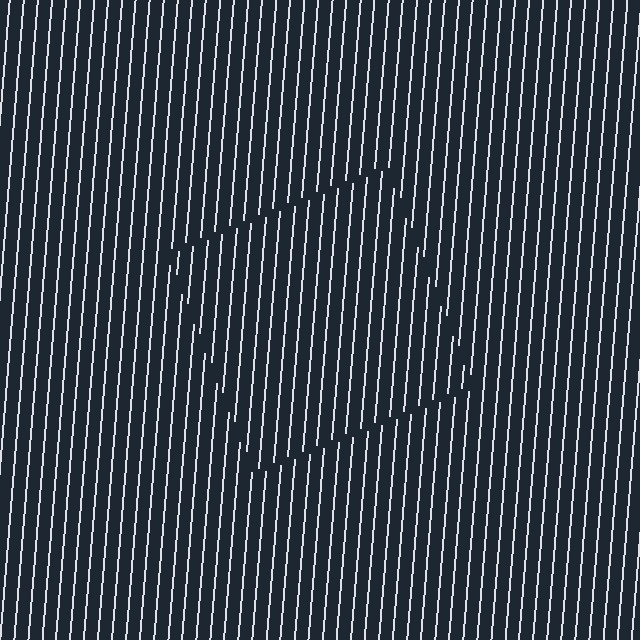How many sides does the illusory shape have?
4 sides — the line-ends trace a square.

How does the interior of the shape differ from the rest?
The interior of the shape contains the same grating, shifted by half a period — the contour is defined by the phase discontinuity where line-ends from the inner and outer gratings abut.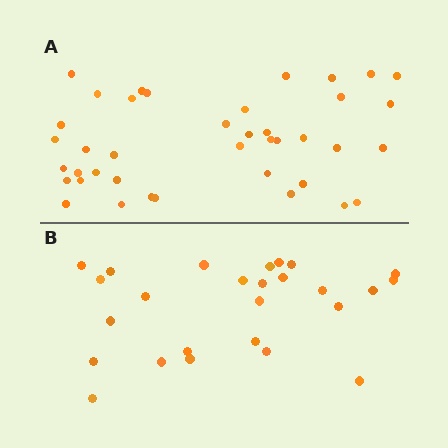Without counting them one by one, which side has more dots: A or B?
Region A (the top region) has more dots.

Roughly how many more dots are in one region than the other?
Region A has approximately 15 more dots than region B.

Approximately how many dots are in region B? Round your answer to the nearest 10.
About 30 dots. (The exact count is 26, which rounds to 30.)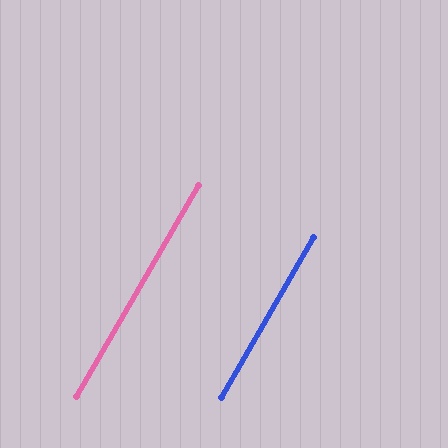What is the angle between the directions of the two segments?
Approximately 0 degrees.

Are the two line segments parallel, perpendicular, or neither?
Parallel — their directions differ by only 0.2°.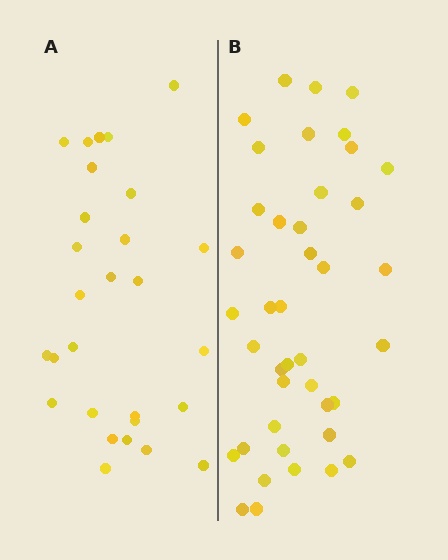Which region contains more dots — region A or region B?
Region B (the right region) has more dots.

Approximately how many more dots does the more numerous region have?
Region B has approximately 15 more dots than region A.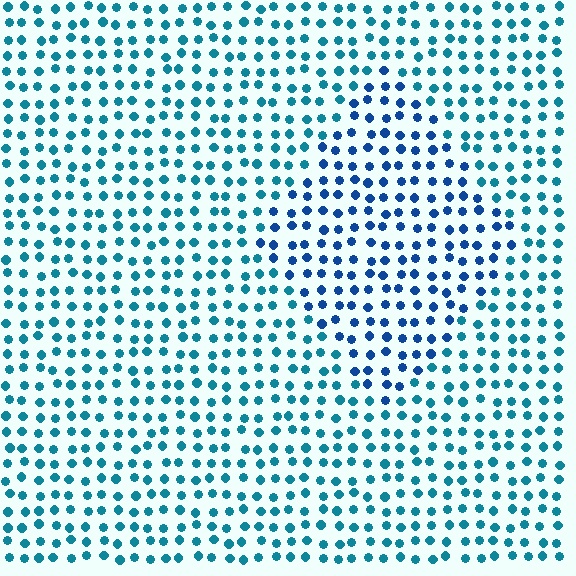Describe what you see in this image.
The image is filled with small teal elements in a uniform arrangement. A diamond-shaped region is visible where the elements are tinted to a slightly different hue, forming a subtle color boundary.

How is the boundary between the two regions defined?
The boundary is defined purely by a slight shift in hue (about 28 degrees). Spacing, size, and orientation are identical on both sides.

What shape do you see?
I see a diamond.